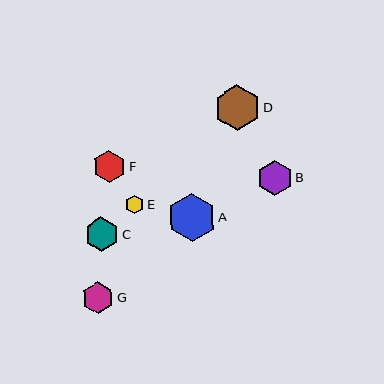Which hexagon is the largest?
Hexagon A is the largest with a size of approximately 48 pixels.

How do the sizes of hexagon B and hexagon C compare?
Hexagon B and hexagon C are approximately the same size.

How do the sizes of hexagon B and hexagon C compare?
Hexagon B and hexagon C are approximately the same size.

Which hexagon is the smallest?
Hexagon E is the smallest with a size of approximately 18 pixels.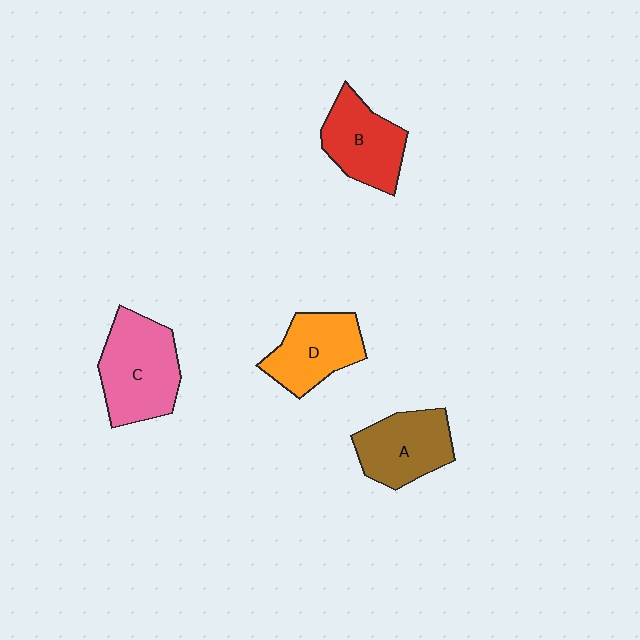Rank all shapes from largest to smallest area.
From largest to smallest: C (pink), A (brown), B (red), D (orange).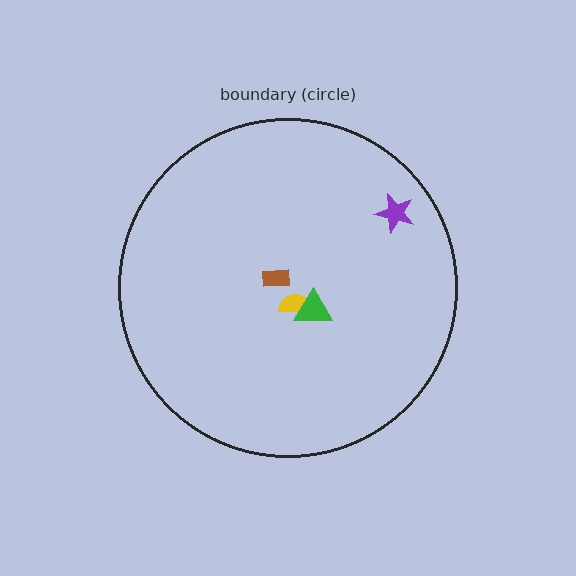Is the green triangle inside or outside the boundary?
Inside.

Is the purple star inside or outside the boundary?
Inside.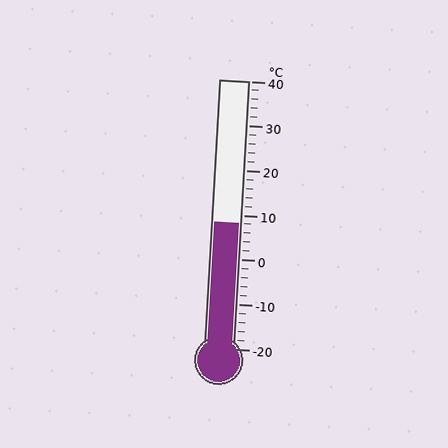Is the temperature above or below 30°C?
The temperature is below 30°C.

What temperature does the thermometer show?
The thermometer shows approximately 8°C.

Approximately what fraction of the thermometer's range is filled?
The thermometer is filled to approximately 45% of its range.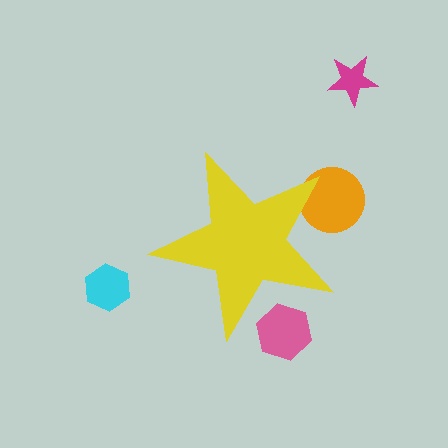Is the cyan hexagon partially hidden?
No, the cyan hexagon is fully visible.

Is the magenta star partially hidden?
No, the magenta star is fully visible.